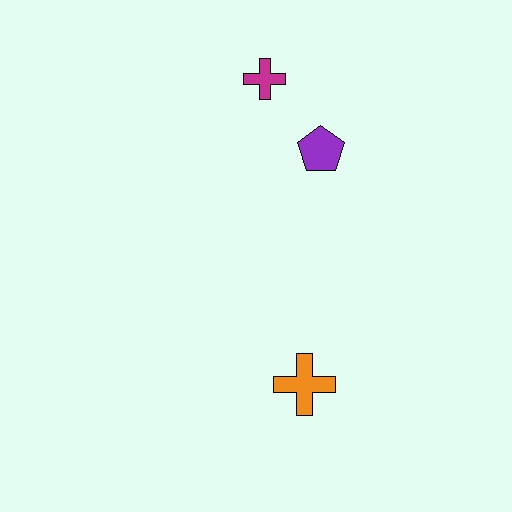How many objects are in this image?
There are 3 objects.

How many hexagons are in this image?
There are no hexagons.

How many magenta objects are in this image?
There is 1 magenta object.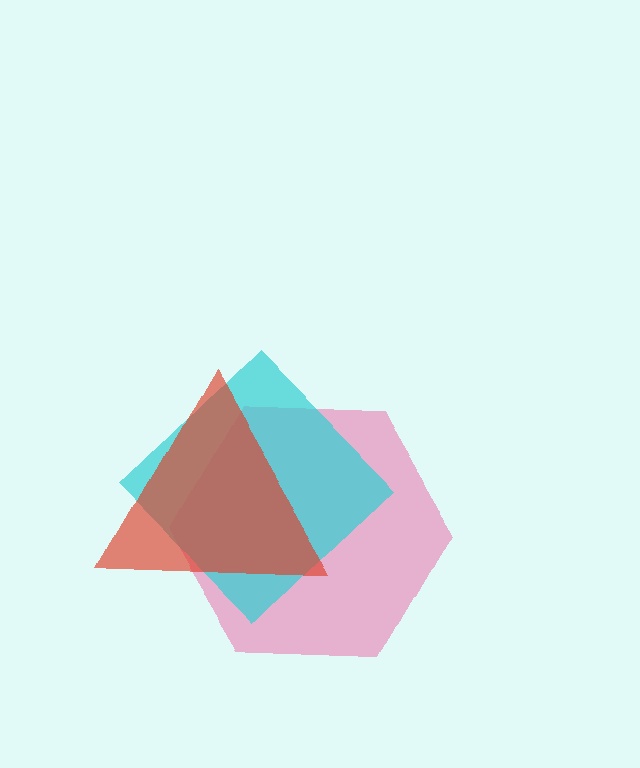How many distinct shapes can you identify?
There are 3 distinct shapes: a pink hexagon, a cyan diamond, a red triangle.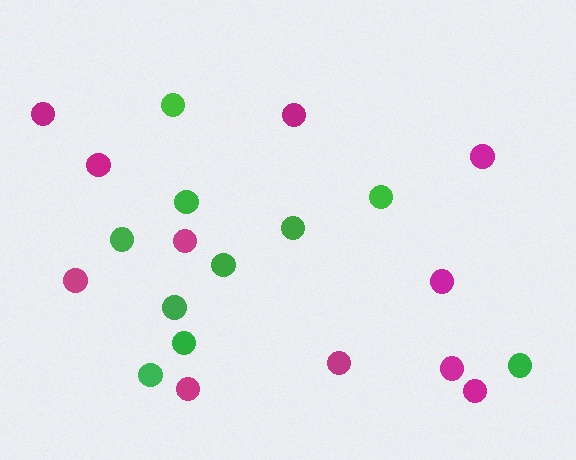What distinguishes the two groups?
There are 2 groups: one group of green circles (10) and one group of magenta circles (11).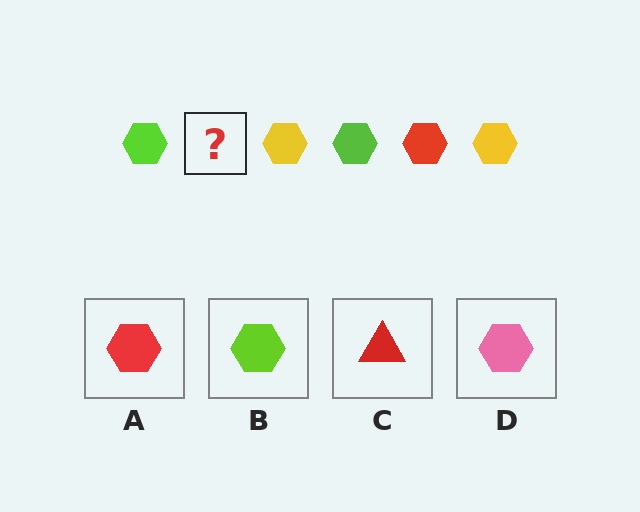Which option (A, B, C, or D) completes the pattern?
A.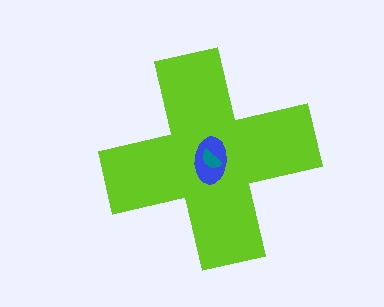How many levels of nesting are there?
3.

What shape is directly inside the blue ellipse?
The teal semicircle.